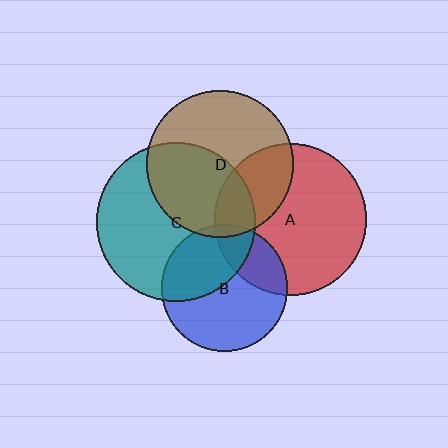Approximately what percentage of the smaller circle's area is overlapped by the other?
Approximately 15%.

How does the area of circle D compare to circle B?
Approximately 1.3 times.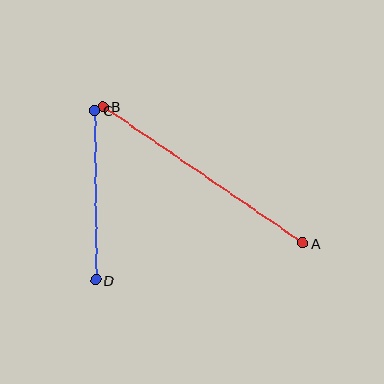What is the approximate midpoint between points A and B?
The midpoint is at approximately (203, 175) pixels.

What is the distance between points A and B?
The distance is approximately 241 pixels.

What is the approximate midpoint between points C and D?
The midpoint is at approximately (95, 195) pixels.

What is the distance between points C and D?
The distance is approximately 169 pixels.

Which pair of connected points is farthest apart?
Points A and B are farthest apart.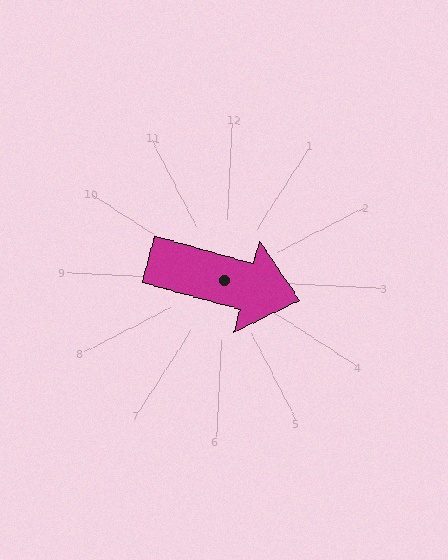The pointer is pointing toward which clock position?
Roughly 3 o'clock.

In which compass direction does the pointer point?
East.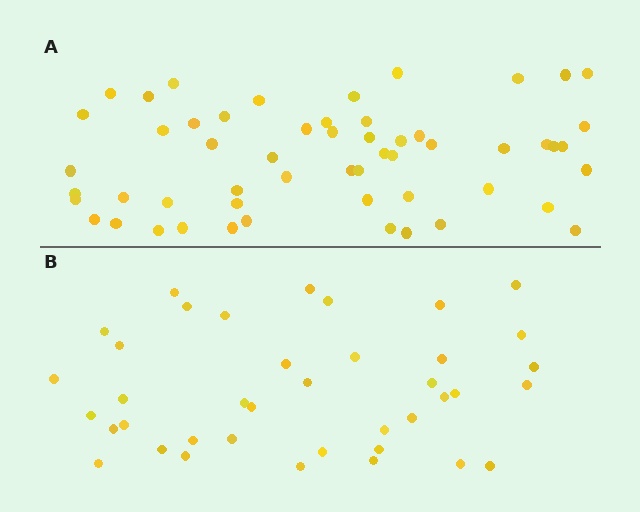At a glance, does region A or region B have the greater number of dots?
Region A (the top region) has more dots.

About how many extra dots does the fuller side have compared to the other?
Region A has approximately 15 more dots than region B.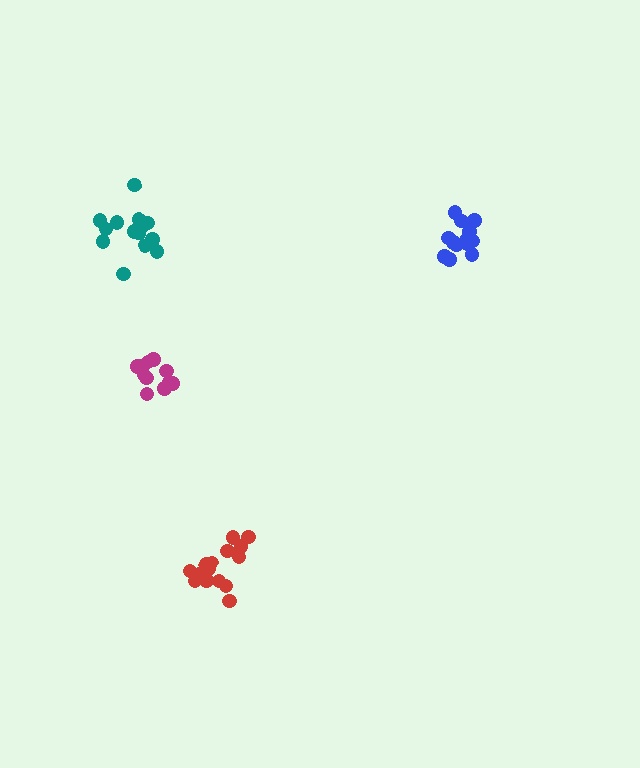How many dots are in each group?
Group 1: 15 dots, Group 2: 13 dots, Group 3: 11 dots, Group 4: 14 dots (53 total).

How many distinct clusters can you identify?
There are 4 distinct clusters.